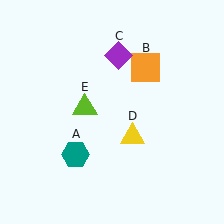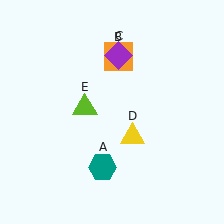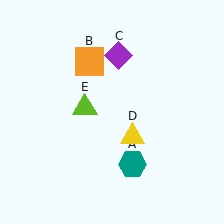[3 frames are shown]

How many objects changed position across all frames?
2 objects changed position: teal hexagon (object A), orange square (object B).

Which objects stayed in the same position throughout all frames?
Purple diamond (object C) and yellow triangle (object D) and lime triangle (object E) remained stationary.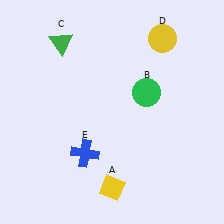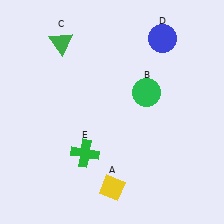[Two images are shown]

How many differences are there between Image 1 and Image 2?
There are 2 differences between the two images.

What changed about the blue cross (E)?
In Image 1, E is blue. In Image 2, it changed to green.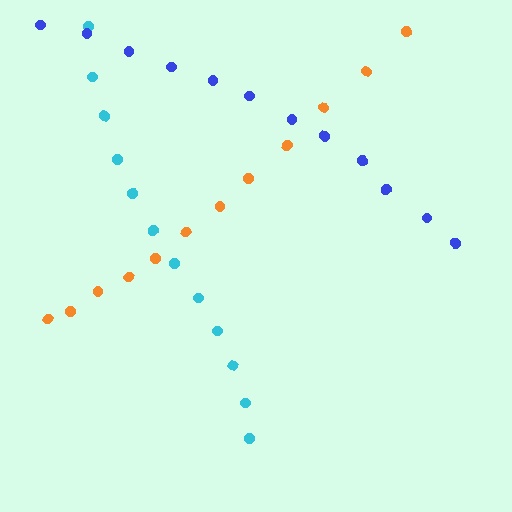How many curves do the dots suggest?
There are 3 distinct paths.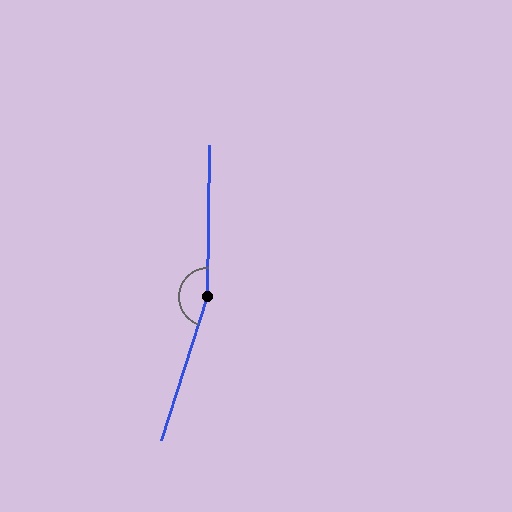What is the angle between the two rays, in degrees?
Approximately 163 degrees.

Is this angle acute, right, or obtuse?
It is obtuse.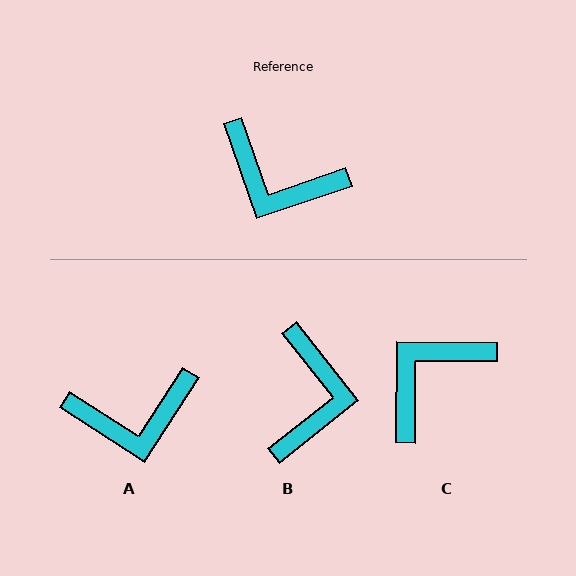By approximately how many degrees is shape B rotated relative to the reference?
Approximately 110 degrees counter-clockwise.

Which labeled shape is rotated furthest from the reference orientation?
B, about 110 degrees away.